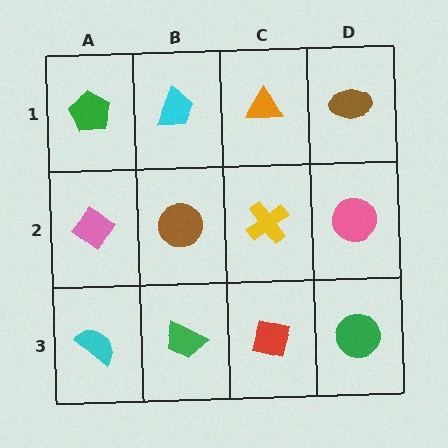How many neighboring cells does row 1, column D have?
2.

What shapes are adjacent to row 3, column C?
A yellow cross (row 2, column C), a green trapezoid (row 3, column B), a green circle (row 3, column D).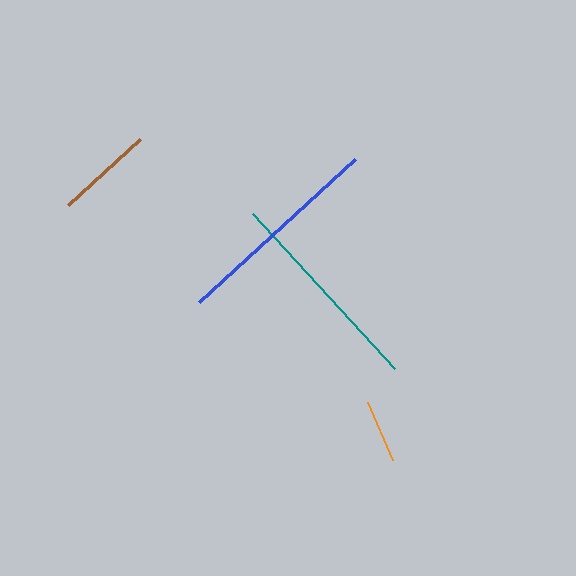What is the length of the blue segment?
The blue segment is approximately 211 pixels long.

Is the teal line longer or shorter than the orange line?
The teal line is longer than the orange line.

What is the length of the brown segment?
The brown segment is approximately 97 pixels long.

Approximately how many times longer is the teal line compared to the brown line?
The teal line is approximately 2.2 times the length of the brown line.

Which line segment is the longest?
The blue line is the longest at approximately 211 pixels.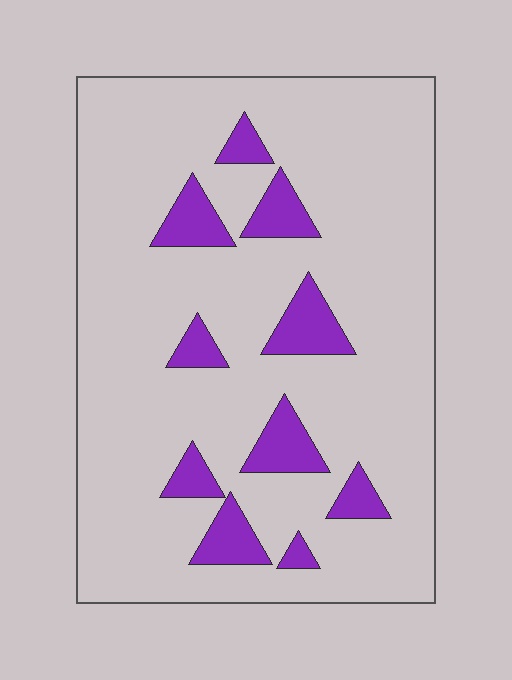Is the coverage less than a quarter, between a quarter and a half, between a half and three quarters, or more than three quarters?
Less than a quarter.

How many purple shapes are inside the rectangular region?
10.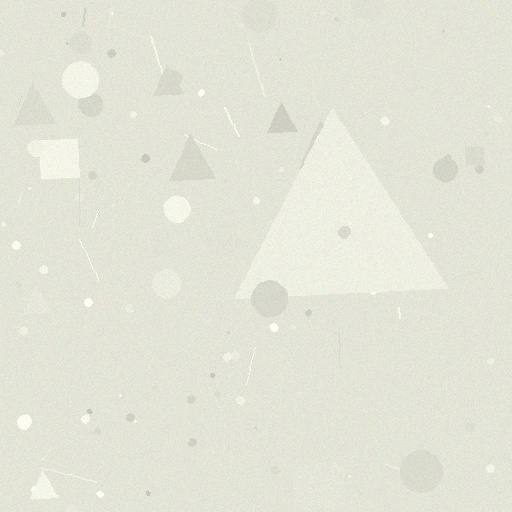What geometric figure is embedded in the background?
A triangle is embedded in the background.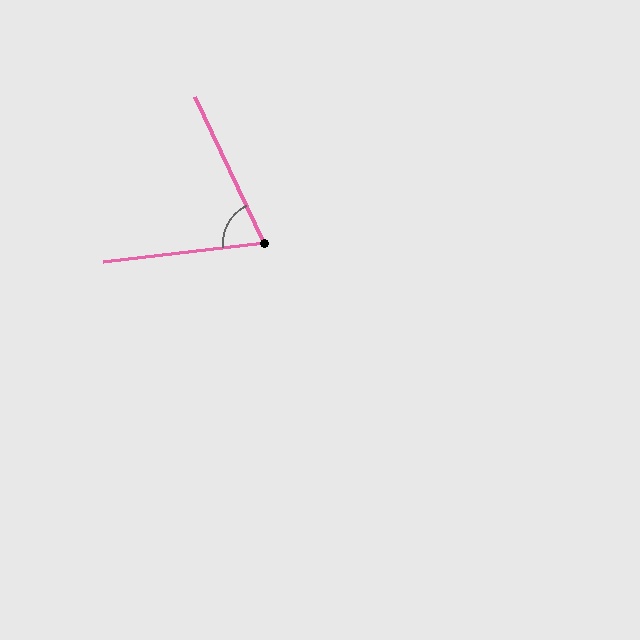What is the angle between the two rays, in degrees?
Approximately 71 degrees.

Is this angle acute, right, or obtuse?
It is acute.